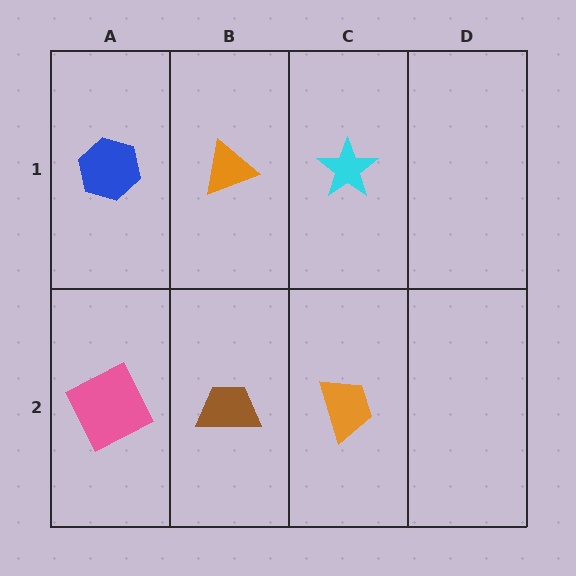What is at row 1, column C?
A cyan star.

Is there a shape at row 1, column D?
No, that cell is empty.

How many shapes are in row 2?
3 shapes.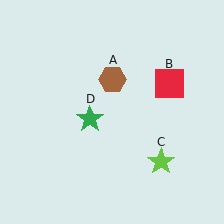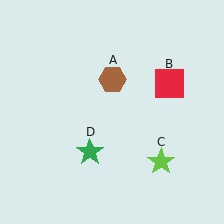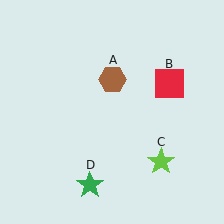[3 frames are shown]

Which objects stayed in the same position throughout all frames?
Brown hexagon (object A) and red square (object B) and lime star (object C) remained stationary.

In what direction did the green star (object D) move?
The green star (object D) moved down.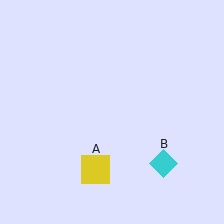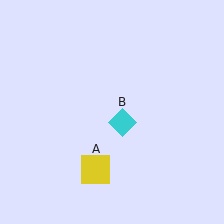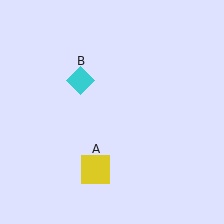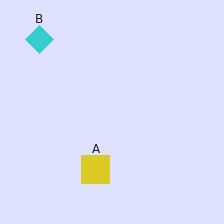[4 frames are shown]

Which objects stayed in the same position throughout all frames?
Yellow square (object A) remained stationary.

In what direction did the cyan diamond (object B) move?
The cyan diamond (object B) moved up and to the left.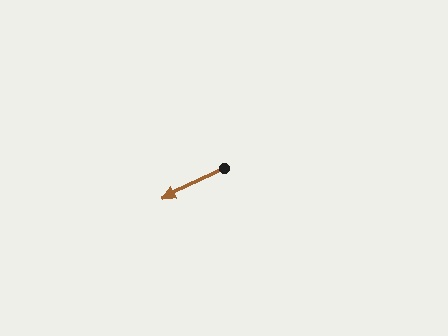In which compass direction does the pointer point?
Southwest.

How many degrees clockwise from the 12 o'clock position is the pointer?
Approximately 245 degrees.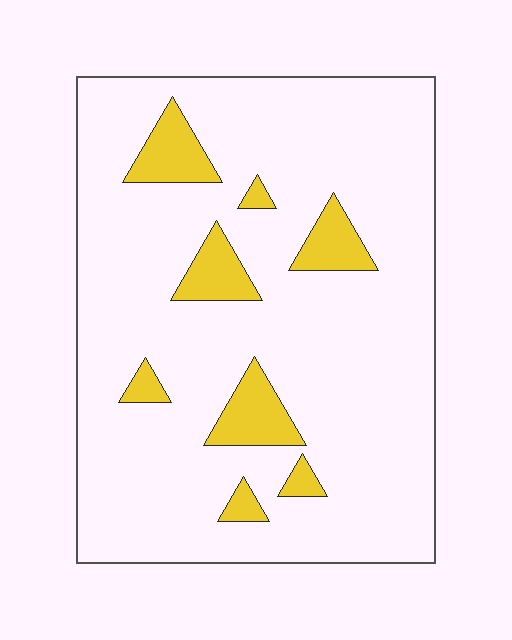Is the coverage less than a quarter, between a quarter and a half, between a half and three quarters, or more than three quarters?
Less than a quarter.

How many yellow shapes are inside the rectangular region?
8.